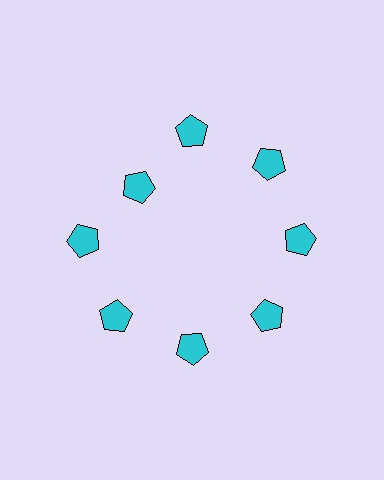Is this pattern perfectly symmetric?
No. The 8 cyan pentagons are arranged in a ring, but one element near the 10 o'clock position is pulled inward toward the center, breaking the 8-fold rotational symmetry.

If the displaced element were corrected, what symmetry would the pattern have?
It would have 8-fold rotational symmetry — the pattern would map onto itself every 45 degrees.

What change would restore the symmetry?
The symmetry would be restored by moving it outward, back onto the ring so that all 8 pentagons sit at equal angles and equal distance from the center.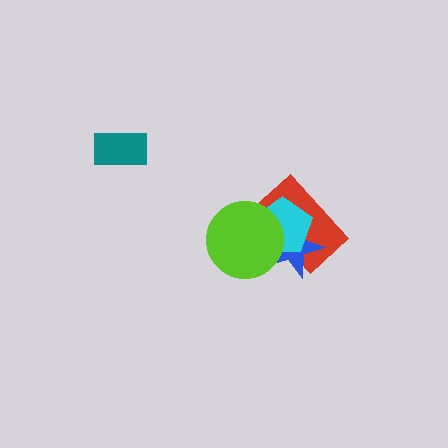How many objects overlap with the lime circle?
3 objects overlap with the lime circle.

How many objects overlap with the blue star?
3 objects overlap with the blue star.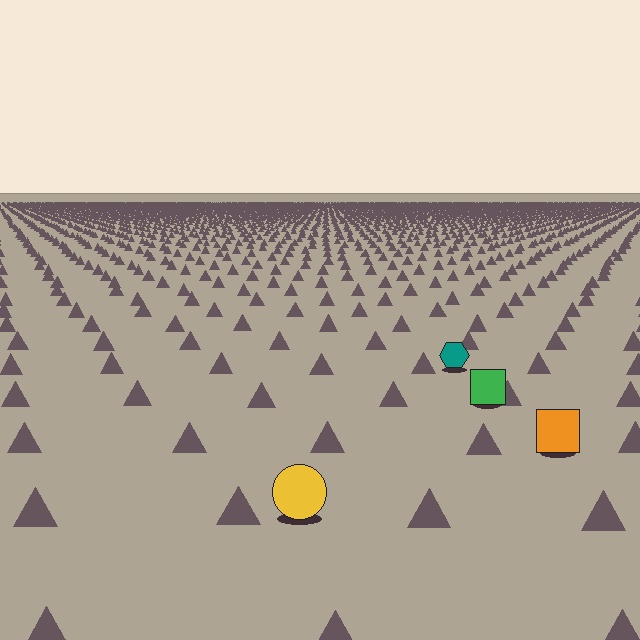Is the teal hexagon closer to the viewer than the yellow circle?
No. The yellow circle is closer — you can tell from the texture gradient: the ground texture is coarser near it.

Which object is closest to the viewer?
The yellow circle is closest. The texture marks near it are larger and more spread out.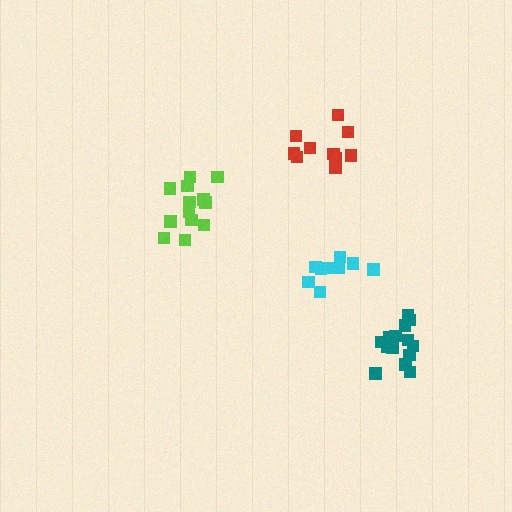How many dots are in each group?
Group 1: 15 dots, Group 2: 10 dots, Group 3: 13 dots, Group 4: 10 dots (48 total).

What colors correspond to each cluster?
The clusters are colored: teal, red, lime, cyan.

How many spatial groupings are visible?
There are 4 spatial groupings.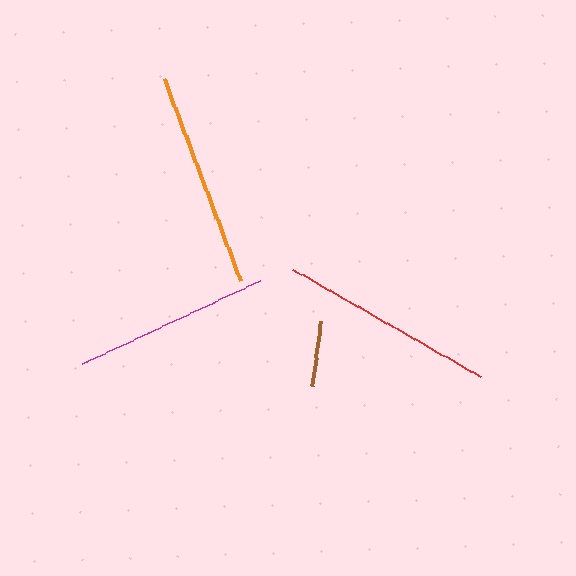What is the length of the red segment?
The red segment is approximately 217 pixels long.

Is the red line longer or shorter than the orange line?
The red line is longer than the orange line.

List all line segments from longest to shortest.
From longest to shortest: red, orange, magenta, brown.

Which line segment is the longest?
The red line is the longest at approximately 217 pixels.